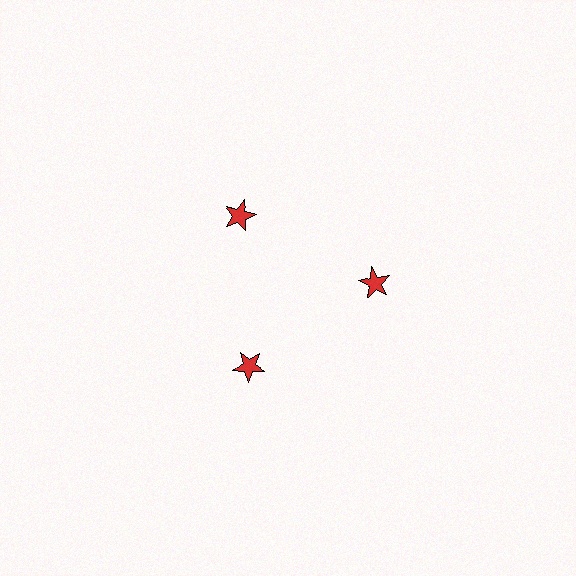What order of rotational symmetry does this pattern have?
This pattern has 3-fold rotational symmetry.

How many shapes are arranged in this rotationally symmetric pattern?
There are 3 shapes, arranged in 3 groups of 1.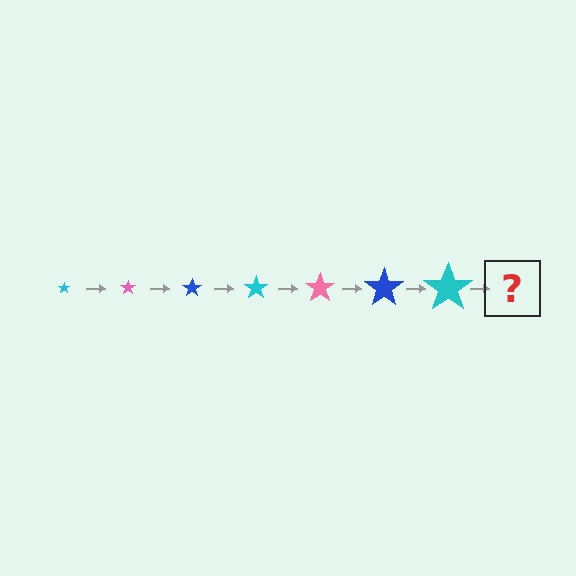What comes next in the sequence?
The next element should be a pink star, larger than the previous one.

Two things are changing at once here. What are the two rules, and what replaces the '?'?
The two rules are that the star grows larger each step and the color cycles through cyan, pink, and blue. The '?' should be a pink star, larger than the previous one.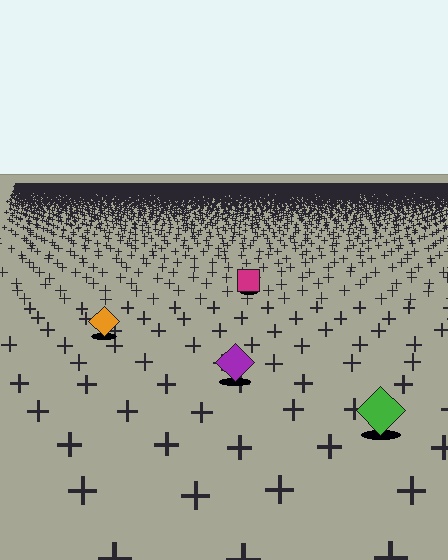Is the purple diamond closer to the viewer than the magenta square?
Yes. The purple diamond is closer — you can tell from the texture gradient: the ground texture is coarser near it.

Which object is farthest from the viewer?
The magenta square is farthest from the viewer. It appears smaller and the ground texture around it is denser.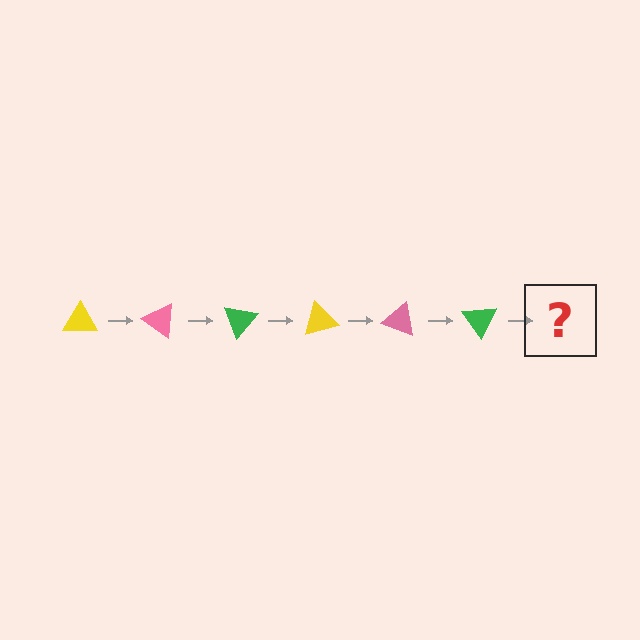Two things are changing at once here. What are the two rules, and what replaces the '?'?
The two rules are that it rotates 35 degrees each step and the color cycles through yellow, pink, and green. The '?' should be a yellow triangle, rotated 210 degrees from the start.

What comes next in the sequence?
The next element should be a yellow triangle, rotated 210 degrees from the start.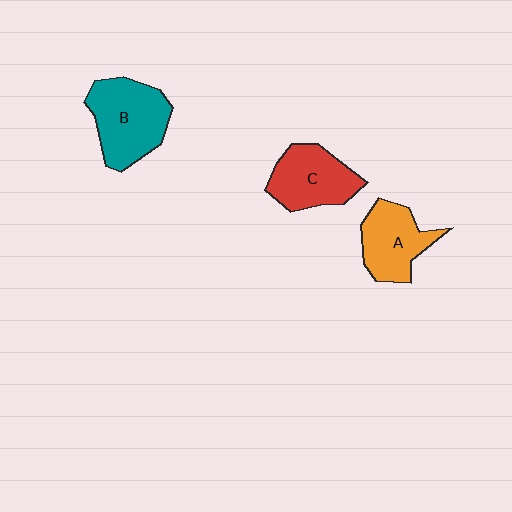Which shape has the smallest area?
Shape A (orange).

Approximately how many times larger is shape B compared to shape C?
Approximately 1.2 times.